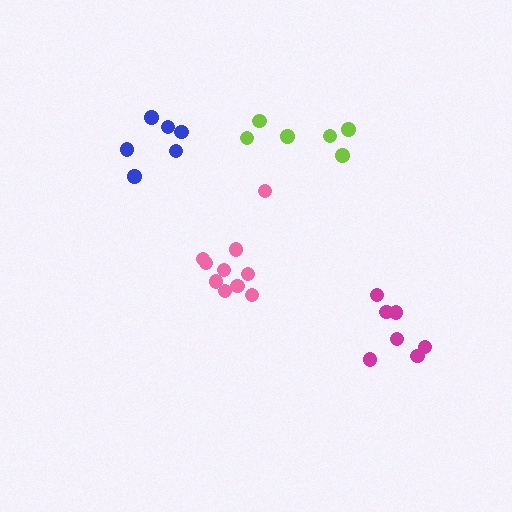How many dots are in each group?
Group 1: 6 dots, Group 2: 10 dots, Group 3: 7 dots, Group 4: 6 dots (29 total).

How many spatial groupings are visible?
There are 4 spatial groupings.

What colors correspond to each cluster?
The clusters are colored: lime, pink, magenta, blue.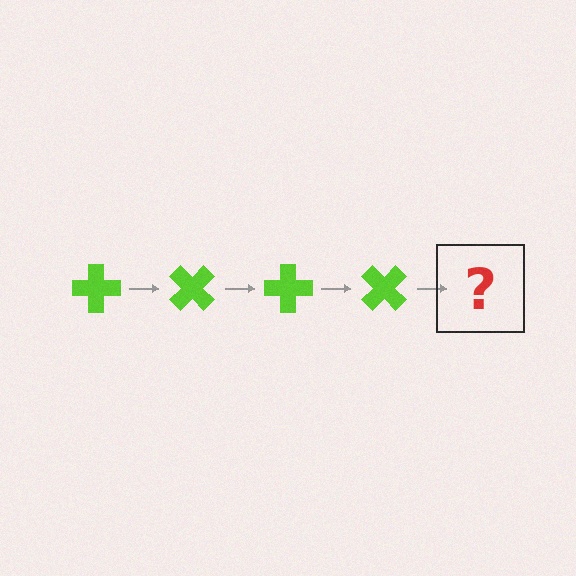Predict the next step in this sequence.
The next step is a lime cross rotated 180 degrees.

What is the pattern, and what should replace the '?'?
The pattern is that the cross rotates 45 degrees each step. The '?' should be a lime cross rotated 180 degrees.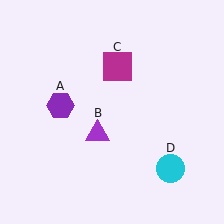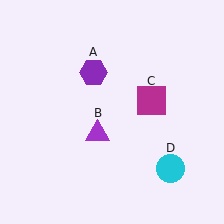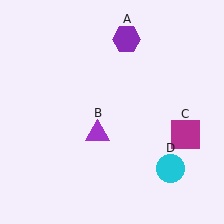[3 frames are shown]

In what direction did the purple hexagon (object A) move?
The purple hexagon (object A) moved up and to the right.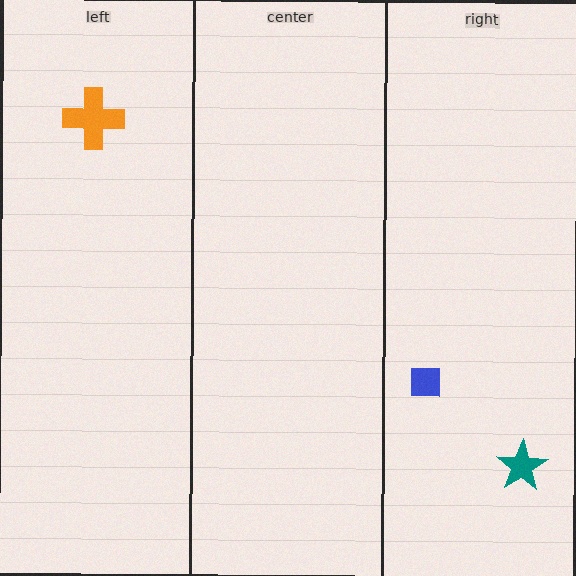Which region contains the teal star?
The right region.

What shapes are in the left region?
The orange cross.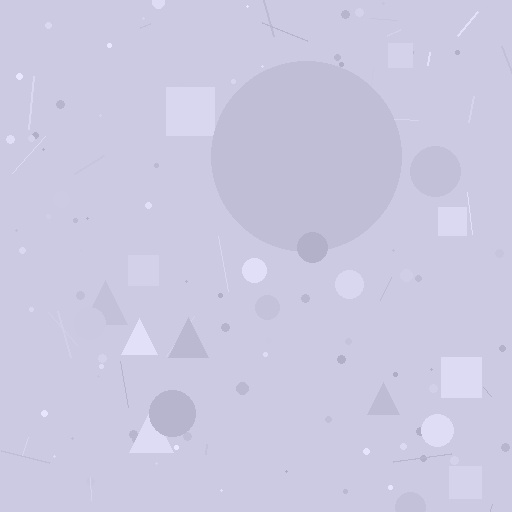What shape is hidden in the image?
A circle is hidden in the image.